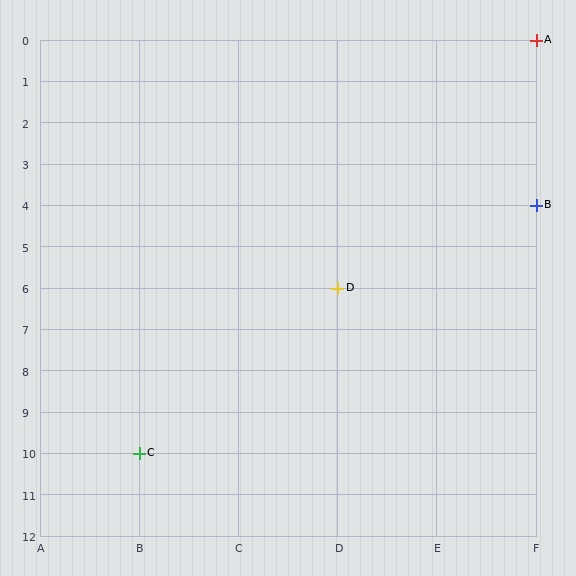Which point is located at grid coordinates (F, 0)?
Point A is at (F, 0).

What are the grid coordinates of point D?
Point D is at grid coordinates (D, 6).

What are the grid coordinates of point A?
Point A is at grid coordinates (F, 0).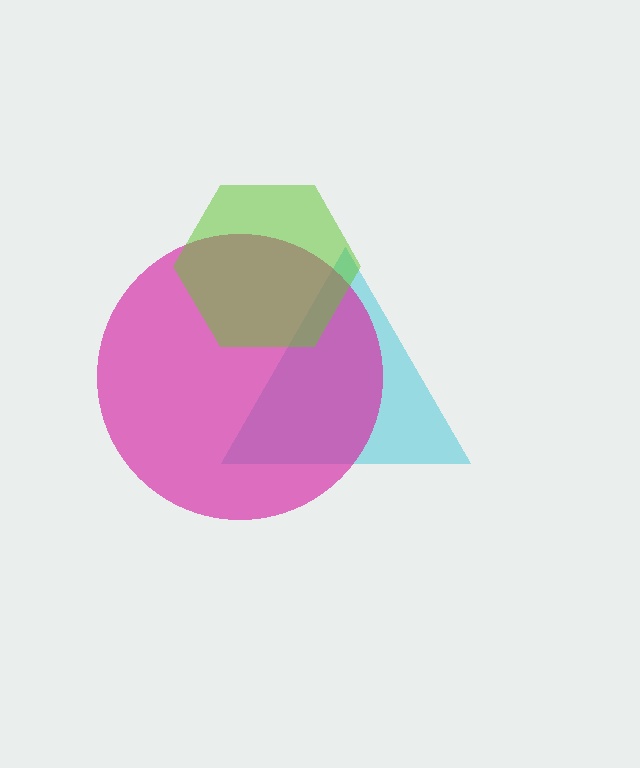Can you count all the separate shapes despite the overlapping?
Yes, there are 3 separate shapes.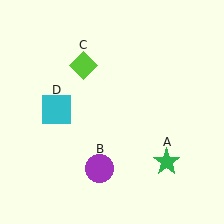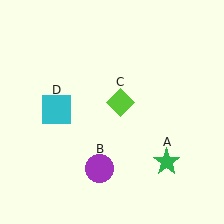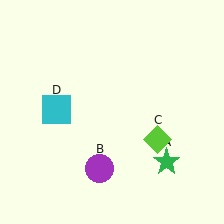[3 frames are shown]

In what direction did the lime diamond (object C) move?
The lime diamond (object C) moved down and to the right.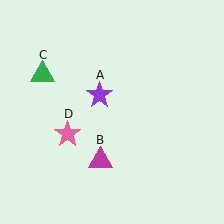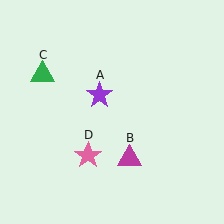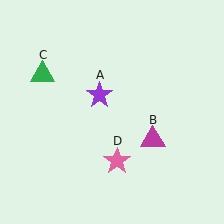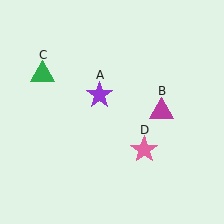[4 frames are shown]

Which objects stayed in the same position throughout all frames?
Purple star (object A) and green triangle (object C) remained stationary.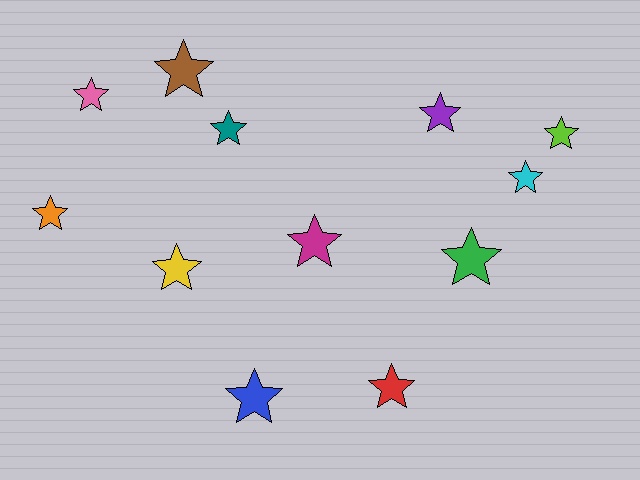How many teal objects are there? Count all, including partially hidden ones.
There is 1 teal object.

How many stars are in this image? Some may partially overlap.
There are 12 stars.